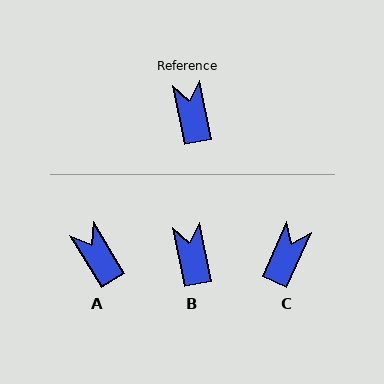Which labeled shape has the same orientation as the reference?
B.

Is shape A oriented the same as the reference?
No, it is off by about 20 degrees.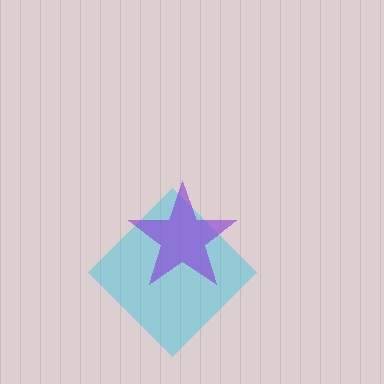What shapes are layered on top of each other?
The layered shapes are: a cyan diamond, a purple star.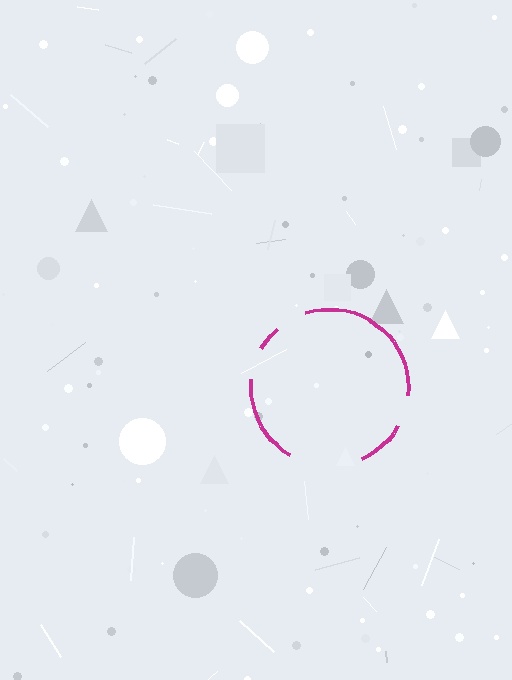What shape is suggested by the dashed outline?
The dashed outline suggests a circle.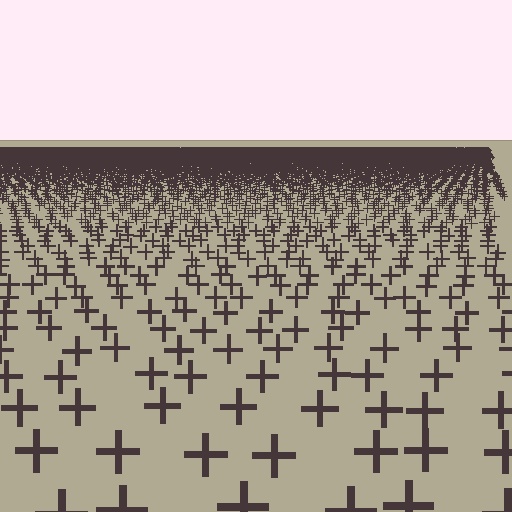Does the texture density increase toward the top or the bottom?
Density increases toward the top.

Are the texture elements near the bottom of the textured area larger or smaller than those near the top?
Larger. Near the bottom, elements are closer to the viewer and appear at a bigger on-screen size.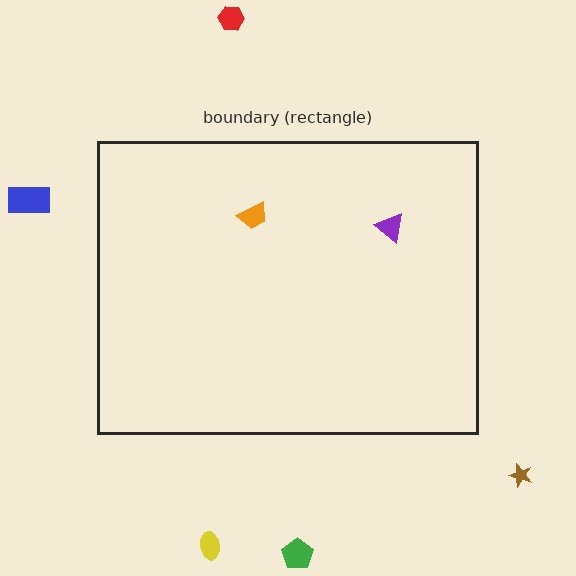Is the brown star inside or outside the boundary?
Outside.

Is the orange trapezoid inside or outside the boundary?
Inside.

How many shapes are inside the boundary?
2 inside, 5 outside.